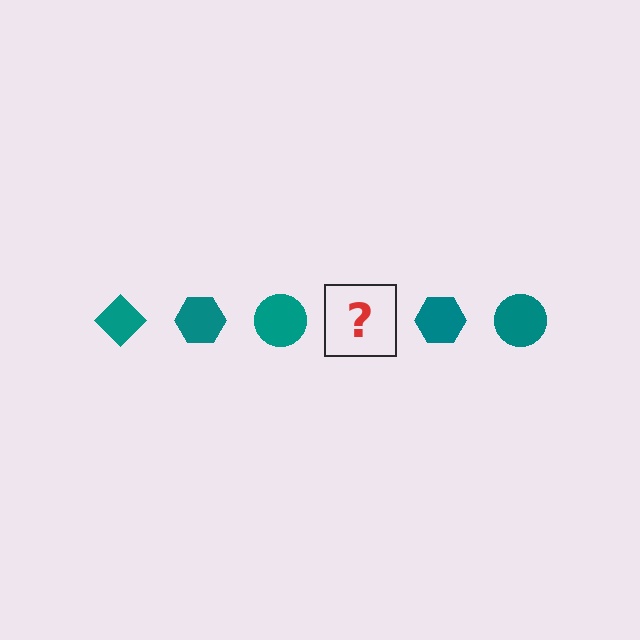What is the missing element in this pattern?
The missing element is a teal diamond.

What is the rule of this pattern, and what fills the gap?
The rule is that the pattern cycles through diamond, hexagon, circle shapes in teal. The gap should be filled with a teal diamond.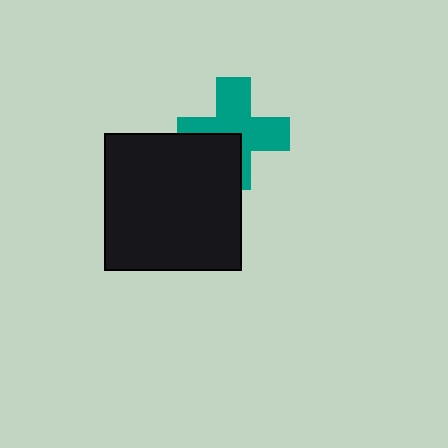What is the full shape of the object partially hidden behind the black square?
The partially hidden object is a teal cross.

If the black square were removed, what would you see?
You would see the complete teal cross.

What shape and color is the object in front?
The object in front is a black square.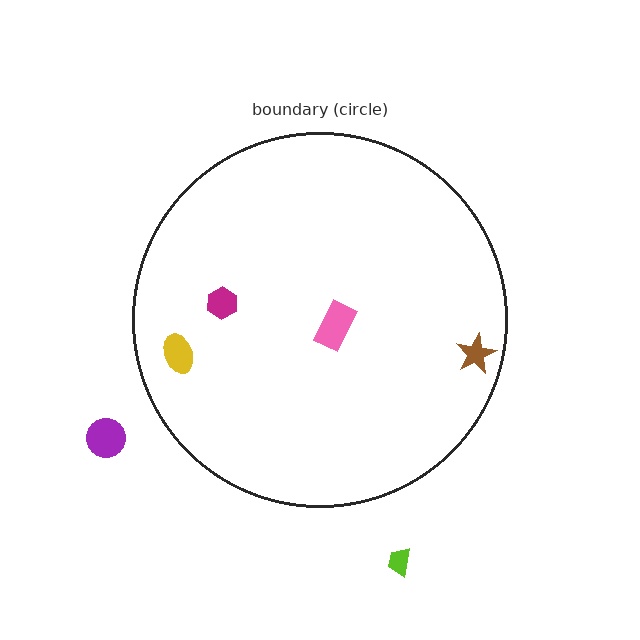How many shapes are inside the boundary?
4 inside, 2 outside.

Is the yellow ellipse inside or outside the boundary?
Inside.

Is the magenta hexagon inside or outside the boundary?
Inside.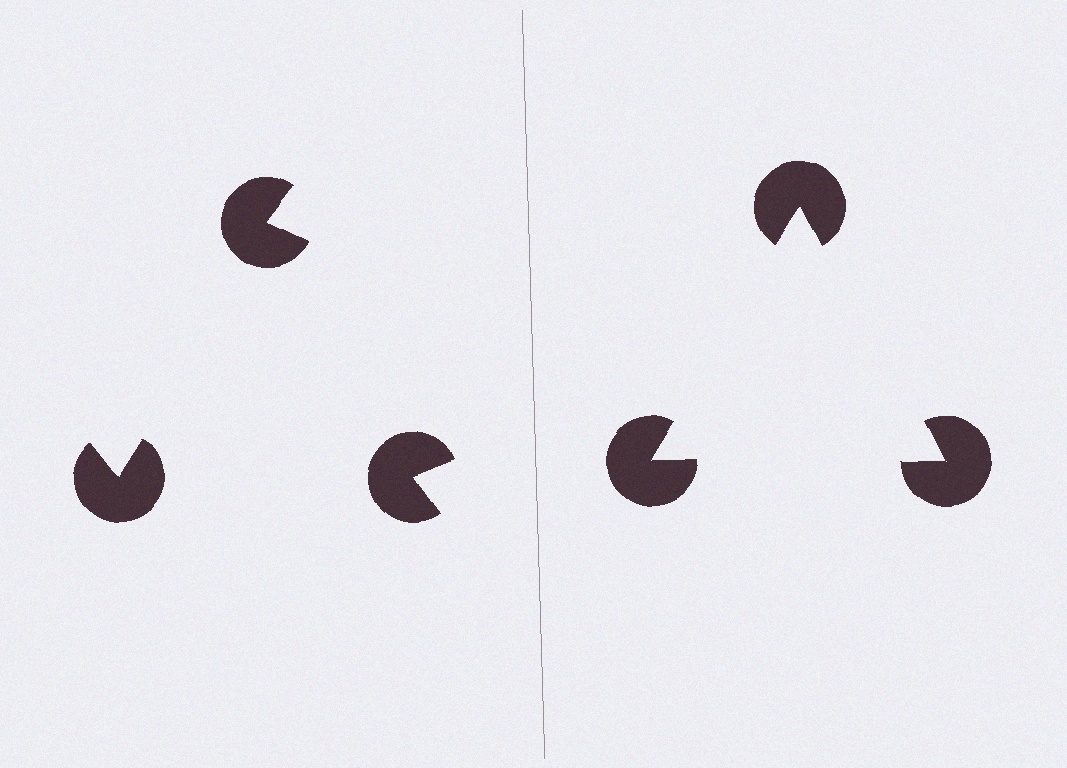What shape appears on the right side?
An illusory triangle.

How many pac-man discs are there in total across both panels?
6 — 3 on each side.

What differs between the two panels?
The pac-man discs are positioned identically on both sides; only the wedge orientations differ. On the right they align to a triangle; on the left they are misaligned.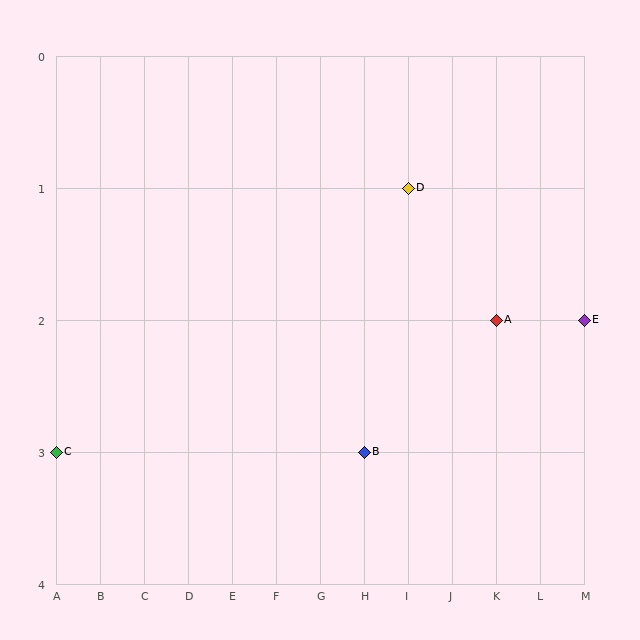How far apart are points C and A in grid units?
Points C and A are 10 columns and 1 row apart (about 10.0 grid units diagonally).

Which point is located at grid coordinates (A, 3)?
Point C is at (A, 3).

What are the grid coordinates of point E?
Point E is at grid coordinates (M, 2).